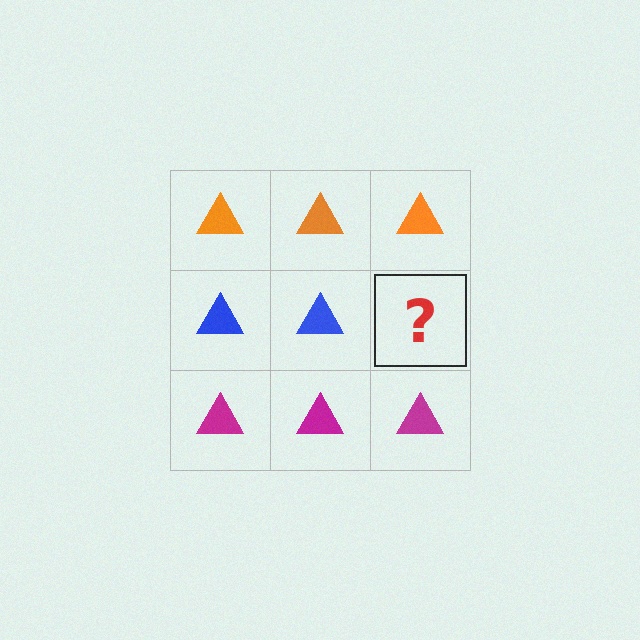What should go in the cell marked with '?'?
The missing cell should contain a blue triangle.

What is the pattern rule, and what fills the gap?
The rule is that each row has a consistent color. The gap should be filled with a blue triangle.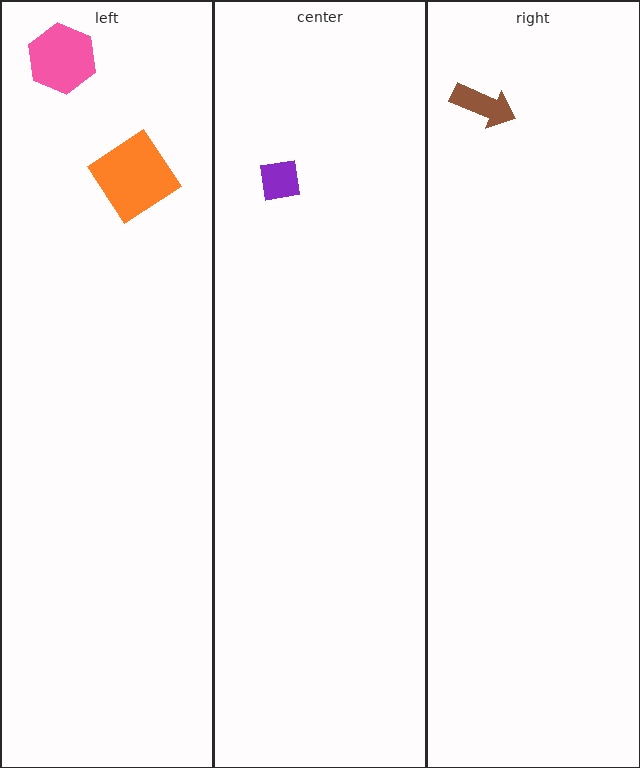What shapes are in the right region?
The brown arrow.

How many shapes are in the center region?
1.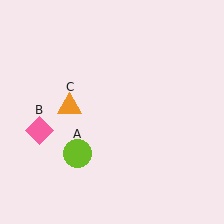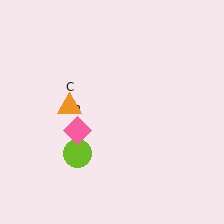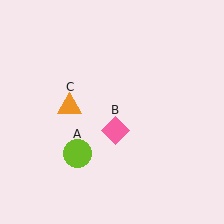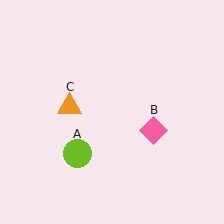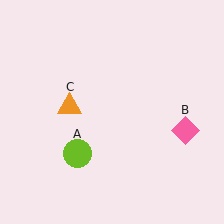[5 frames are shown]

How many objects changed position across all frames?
1 object changed position: pink diamond (object B).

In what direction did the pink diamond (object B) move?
The pink diamond (object B) moved right.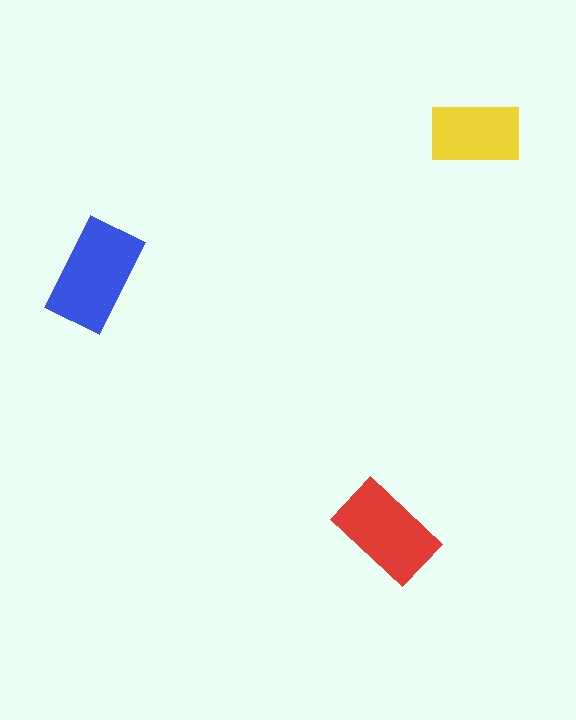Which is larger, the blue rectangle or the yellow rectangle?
The blue one.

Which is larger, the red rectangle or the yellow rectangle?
The red one.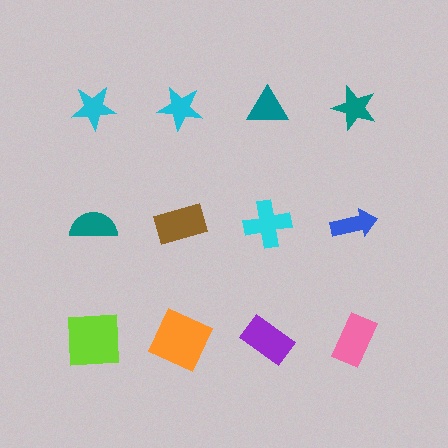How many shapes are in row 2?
4 shapes.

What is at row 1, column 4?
A teal star.